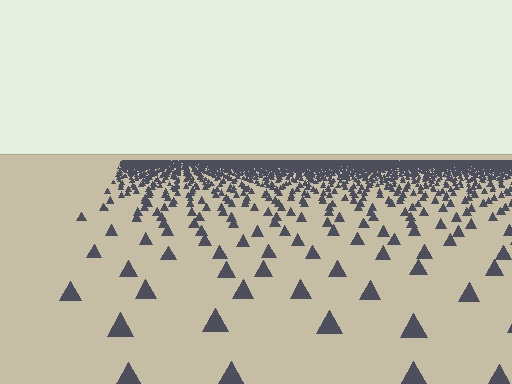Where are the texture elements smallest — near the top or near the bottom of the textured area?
Near the top.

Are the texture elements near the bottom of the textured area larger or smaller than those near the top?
Larger. Near the bottom, elements are closer to the viewer and appear at a bigger on-screen size.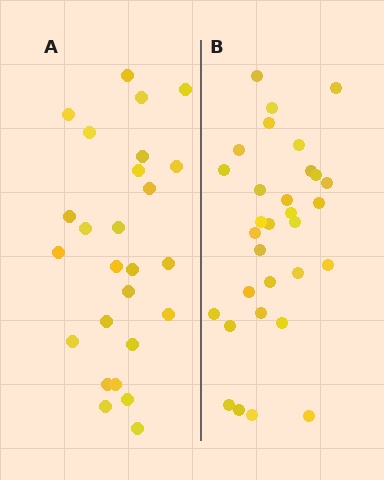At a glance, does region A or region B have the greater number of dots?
Region B (the right region) has more dots.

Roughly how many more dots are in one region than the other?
Region B has about 5 more dots than region A.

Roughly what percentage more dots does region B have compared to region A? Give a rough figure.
About 20% more.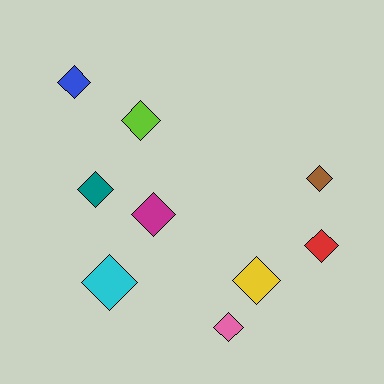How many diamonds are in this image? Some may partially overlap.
There are 9 diamonds.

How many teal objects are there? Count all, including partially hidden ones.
There is 1 teal object.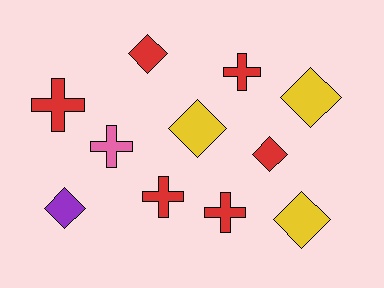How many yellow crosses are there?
There are no yellow crosses.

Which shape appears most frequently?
Diamond, with 6 objects.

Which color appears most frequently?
Red, with 6 objects.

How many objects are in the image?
There are 11 objects.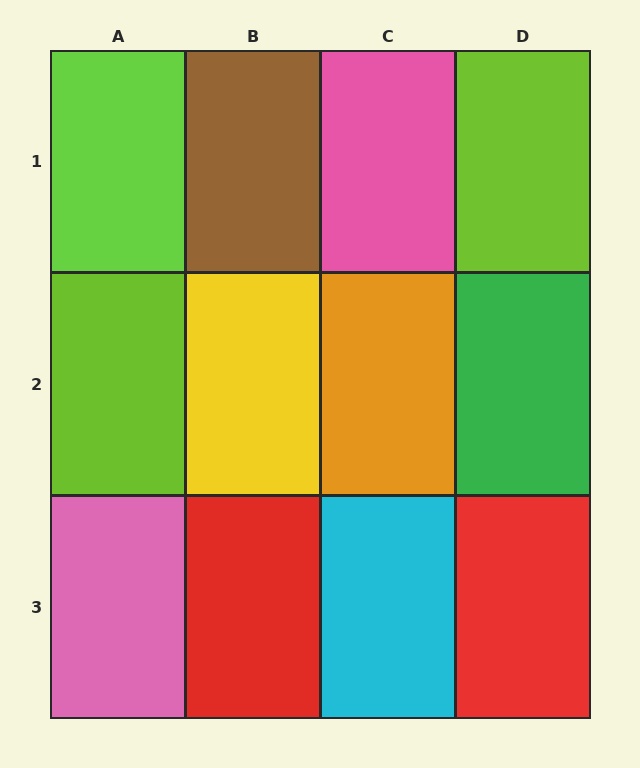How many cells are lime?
3 cells are lime.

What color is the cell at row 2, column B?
Yellow.